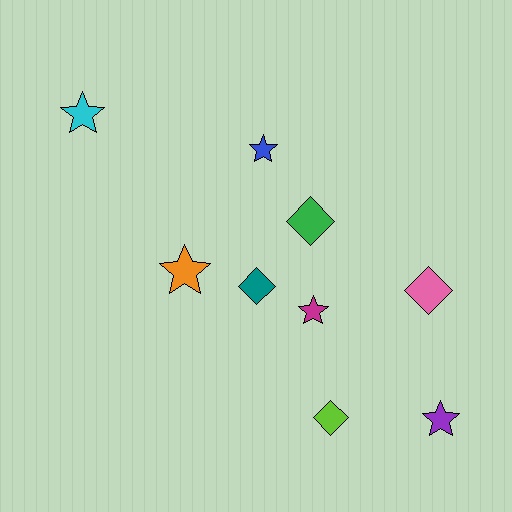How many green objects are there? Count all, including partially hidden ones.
There is 1 green object.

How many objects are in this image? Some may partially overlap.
There are 9 objects.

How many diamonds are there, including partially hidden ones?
There are 4 diamonds.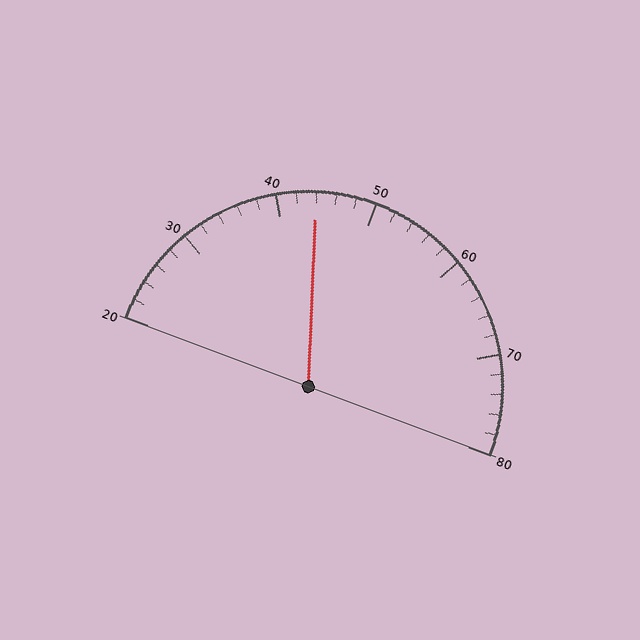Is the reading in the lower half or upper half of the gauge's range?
The reading is in the lower half of the range (20 to 80).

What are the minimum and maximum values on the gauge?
The gauge ranges from 20 to 80.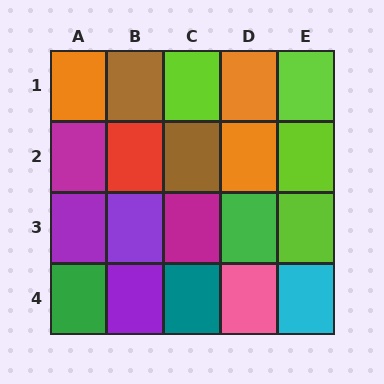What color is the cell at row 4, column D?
Pink.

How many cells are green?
2 cells are green.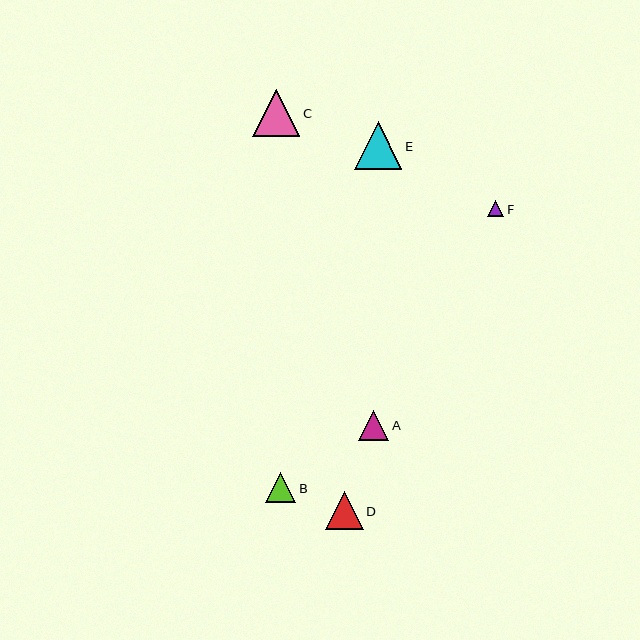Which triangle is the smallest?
Triangle F is the smallest with a size of approximately 16 pixels.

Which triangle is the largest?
Triangle E is the largest with a size of approximately 47 pixels.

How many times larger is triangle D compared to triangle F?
Triangle D is approximately 2.4 times the size of triangle F.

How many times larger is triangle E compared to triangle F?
Triangle E is approximately 2.9 times the size of triangle F.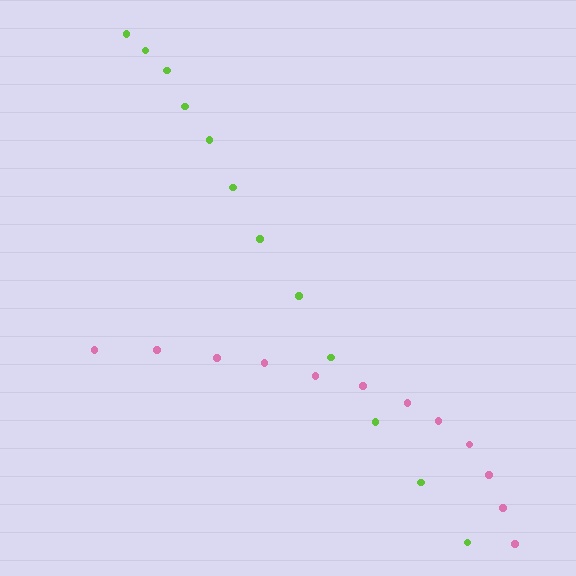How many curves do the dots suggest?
There are 2 distinct paths.